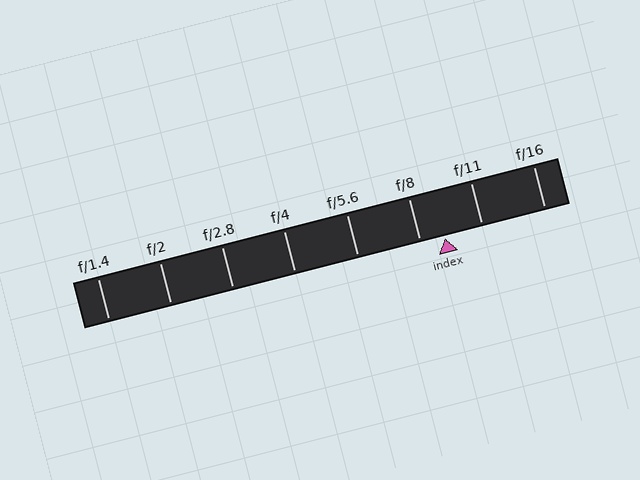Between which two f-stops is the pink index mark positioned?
The index mark is between f/8 and f/11.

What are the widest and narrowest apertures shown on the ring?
The widest aperture shown is f/1.4 and the narrowest is f/16.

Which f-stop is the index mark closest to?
The index mark is closest to f/8.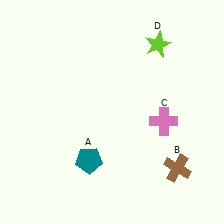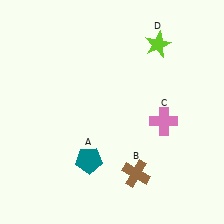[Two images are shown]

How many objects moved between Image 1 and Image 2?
1 object moved between the two images.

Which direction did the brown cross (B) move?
The brown cross (B) moved left.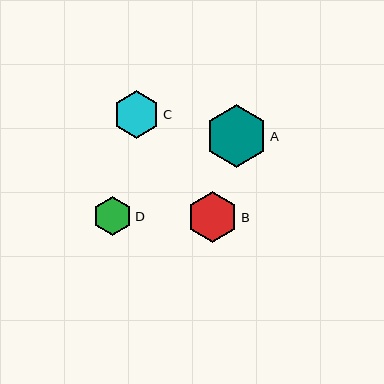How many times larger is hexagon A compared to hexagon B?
Hexagon A is approximately 1.2 times the size of hexagon B.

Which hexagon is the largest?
Hexagon A is the largest with a size of approximately 62 pixels.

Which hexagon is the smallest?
Hexagon D is the smallest with a size of approximately 39 pixels.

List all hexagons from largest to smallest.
From largest to smallest: A, B, C, D.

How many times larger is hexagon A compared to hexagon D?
Hexagon A is approximately 1.6 times the size of hexagon D.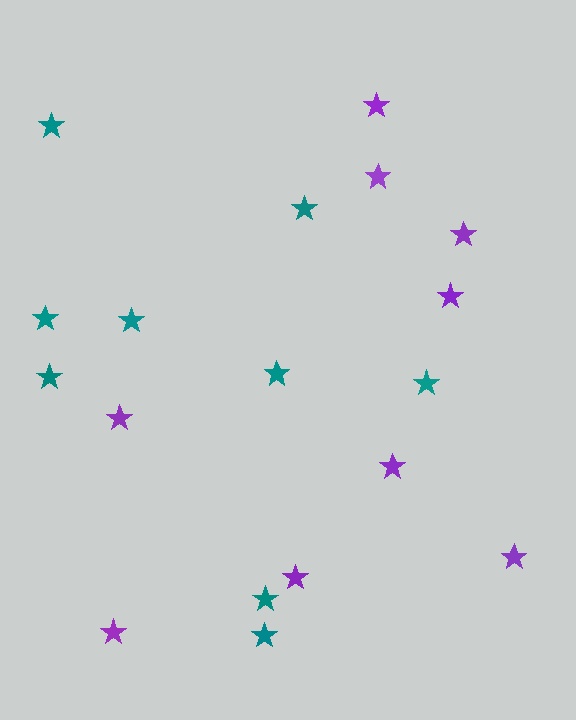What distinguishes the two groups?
There are 2 groups: one group of teal stars (9) and one group of purple stars (9).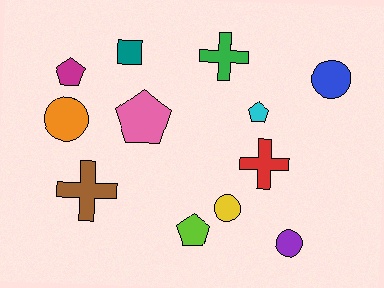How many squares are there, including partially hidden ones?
There is 1 square.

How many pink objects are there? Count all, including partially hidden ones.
There is 1 pink object.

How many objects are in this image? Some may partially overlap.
There are 12 objects.